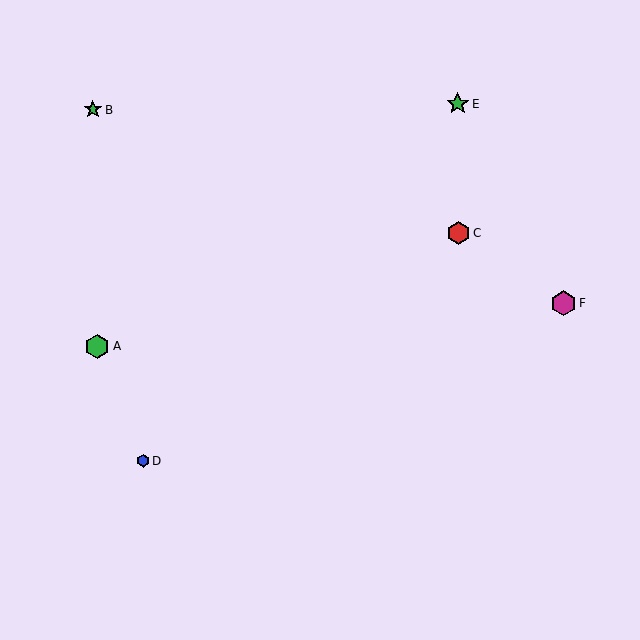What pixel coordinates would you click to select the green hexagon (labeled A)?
Click at (97, 346) to select the green hexagon A.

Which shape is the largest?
The magenta hexagon (labeled F) is the largest.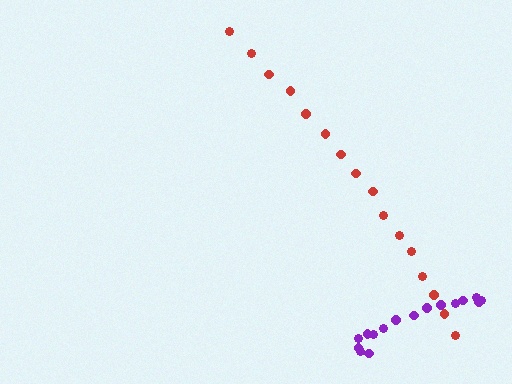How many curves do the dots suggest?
There are 2 distinct paths.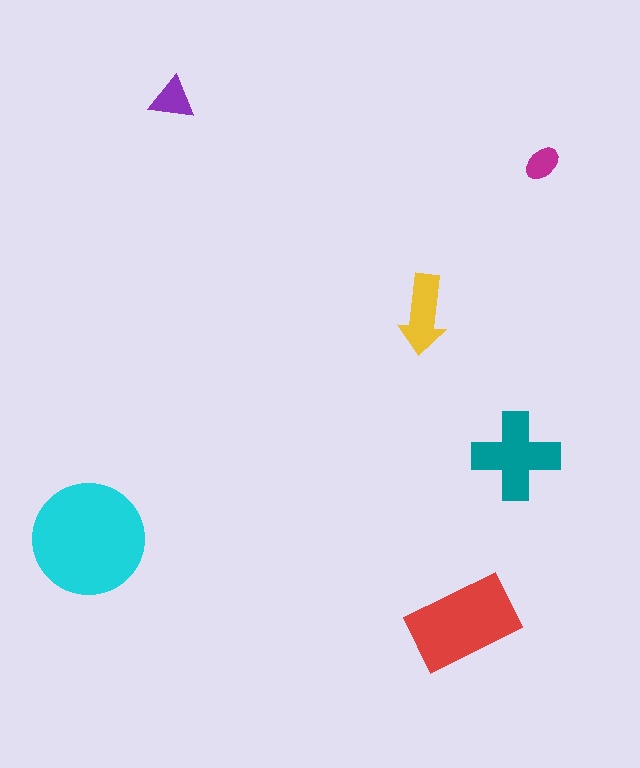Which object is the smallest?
The magenta ellipse.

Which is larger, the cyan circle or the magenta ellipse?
The cyan circle.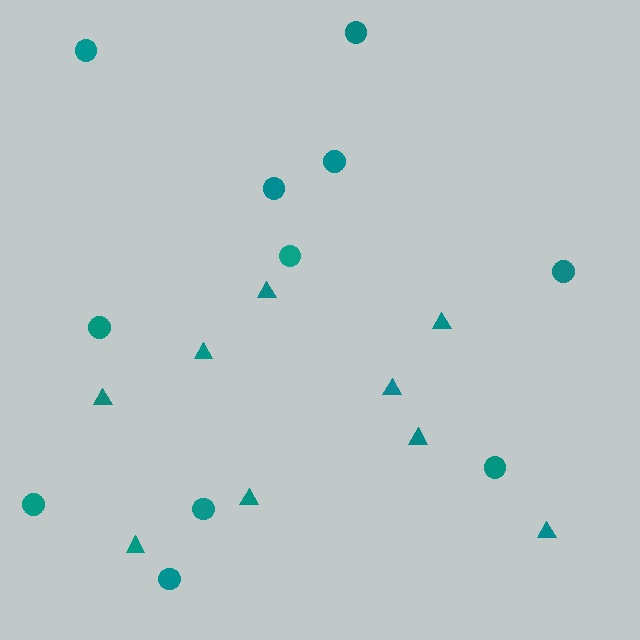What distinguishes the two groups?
There are 2 groups: one group of triangles (9) and one group of circles (11).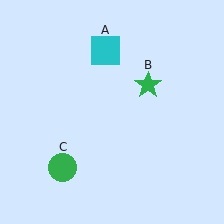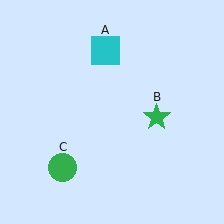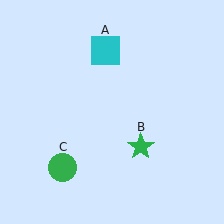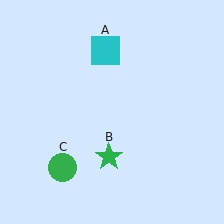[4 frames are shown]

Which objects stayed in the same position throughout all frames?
Cyan square (object A) and green circle (object C) remained stationary.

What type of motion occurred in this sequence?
The green star (object B) rotated clockwise around the center of the scene.